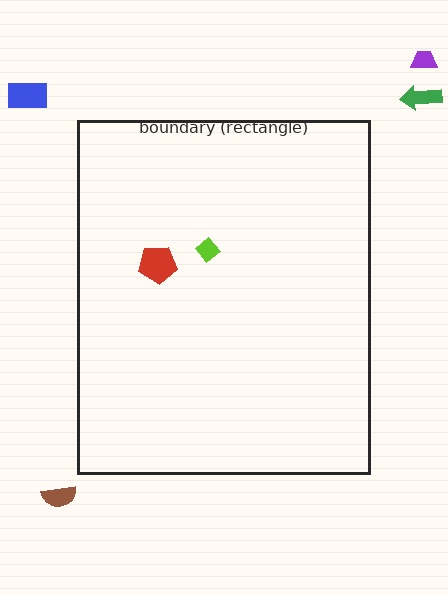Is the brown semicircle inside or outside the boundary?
Outside.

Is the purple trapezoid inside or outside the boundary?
Outside.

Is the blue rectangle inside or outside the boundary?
Outside.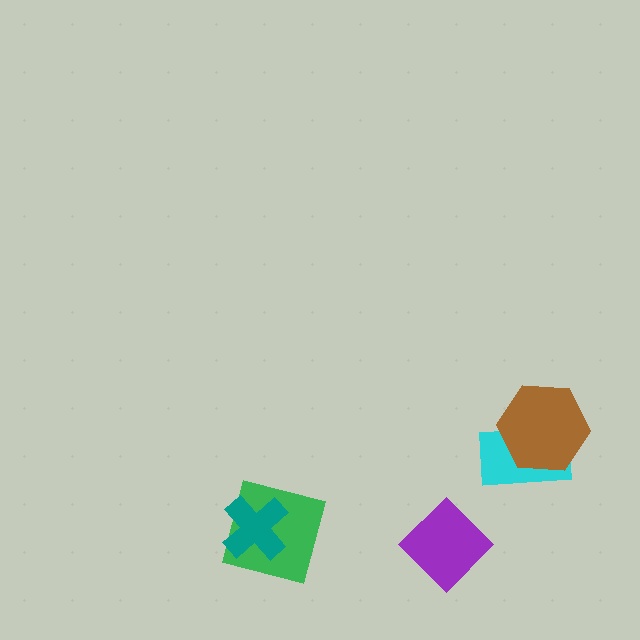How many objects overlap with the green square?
1 object overlaps with the green square.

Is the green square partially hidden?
Yes, it is partially covered by another shape.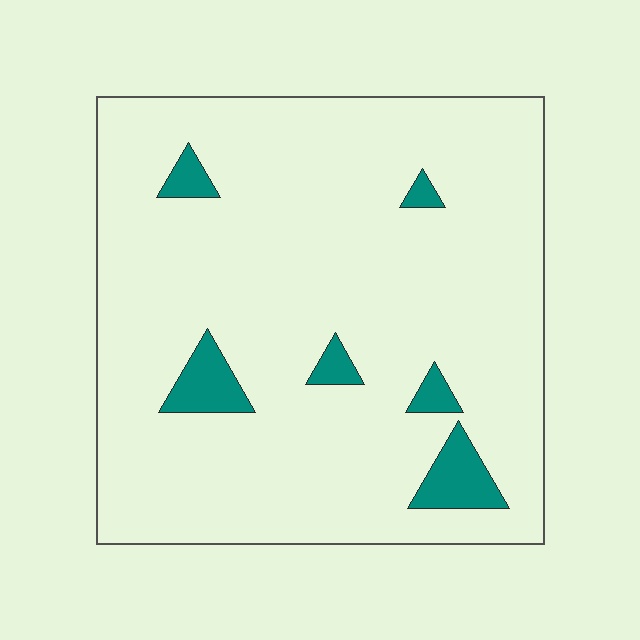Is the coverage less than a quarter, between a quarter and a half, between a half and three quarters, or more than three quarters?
Less than a quarter.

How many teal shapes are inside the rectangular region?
6.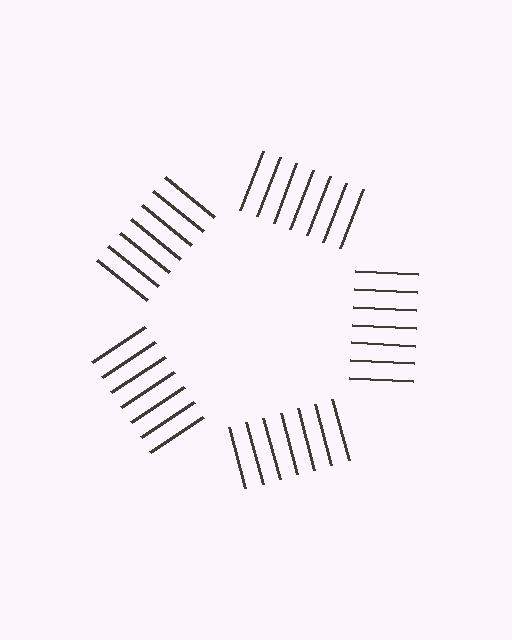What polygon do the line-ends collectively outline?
An illusory pentagon — the line segments terminate on its edges but no continuous stroke is drawn.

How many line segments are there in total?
35 — 7 along each of the 5 edges.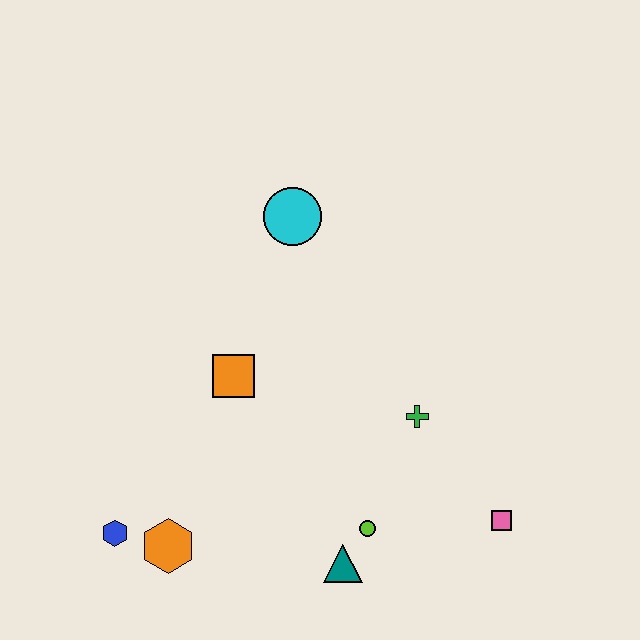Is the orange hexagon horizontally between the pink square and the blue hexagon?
Yes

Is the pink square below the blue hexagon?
No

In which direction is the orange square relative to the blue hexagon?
The orange square is above the blue hexagon.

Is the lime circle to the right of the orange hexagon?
Yes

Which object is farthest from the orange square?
The pink square is farthest from the orange square.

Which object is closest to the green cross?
The lime circle is closest to the green cross.